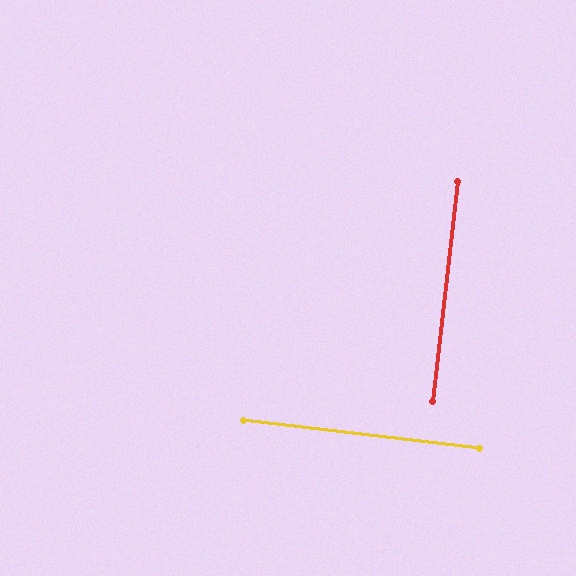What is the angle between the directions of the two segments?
Approximately 90 degrees.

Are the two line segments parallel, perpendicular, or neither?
Perpendicular — they meet at approximately 90°.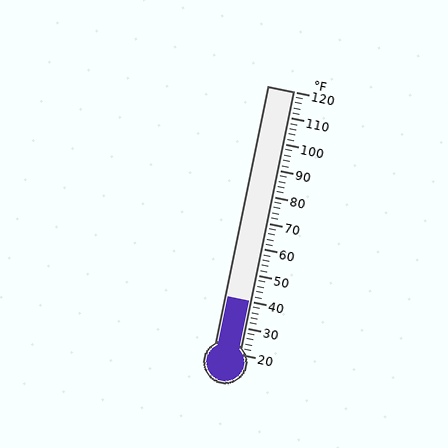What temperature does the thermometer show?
The thermometer shows approximately 40°F.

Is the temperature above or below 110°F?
The temperature is below 110°F.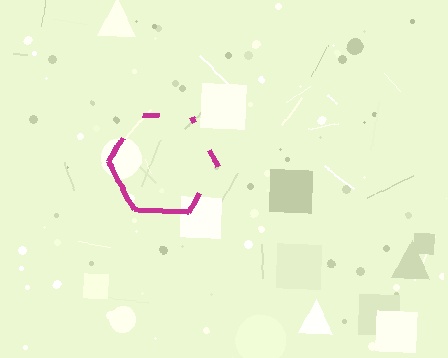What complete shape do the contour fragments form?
The contour fragments form a hexagon.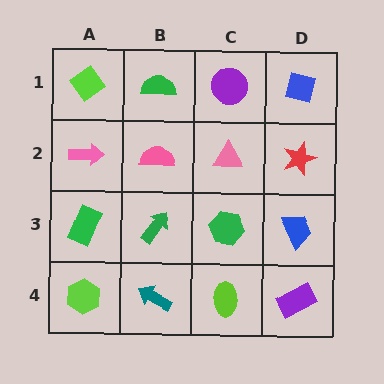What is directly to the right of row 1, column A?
A green semicircle.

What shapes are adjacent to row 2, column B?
A green semicircle (row 1, column B), a green arrow (row 3, column B), a pink arrow (row 2, column A), a pink triangle (row 2, column C).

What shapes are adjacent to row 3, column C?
A pink triangle (row 2, column C), a lime ellipse (row 4, column C), a green arrow (row 3, column B), a blue trapezoid (row 3, column D).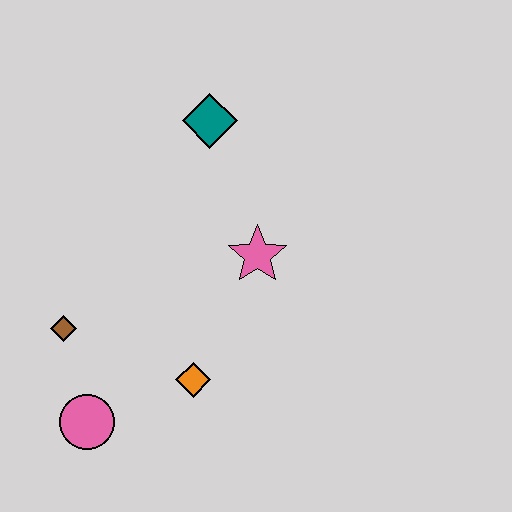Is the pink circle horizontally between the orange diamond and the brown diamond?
Yes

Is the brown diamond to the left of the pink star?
Yes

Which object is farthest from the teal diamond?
The pink circle is farthest from the teal diamond.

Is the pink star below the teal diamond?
Yes